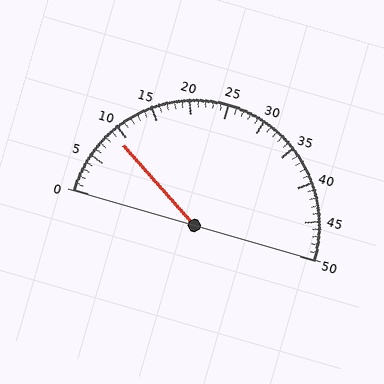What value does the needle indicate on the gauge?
The needle indicates approximately 9.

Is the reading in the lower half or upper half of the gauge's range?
The reading is in the lower half of the range (0 to 50).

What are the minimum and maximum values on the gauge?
The gauge ranges from 0 to 50.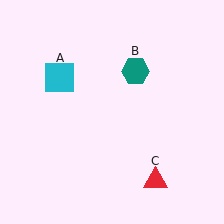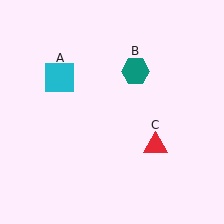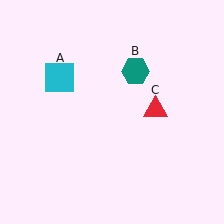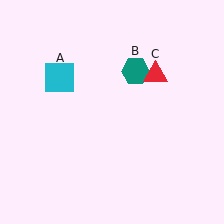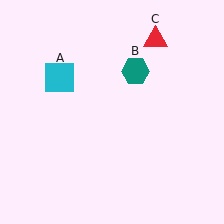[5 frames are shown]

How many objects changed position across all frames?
1 object changed position: red triangle (object C).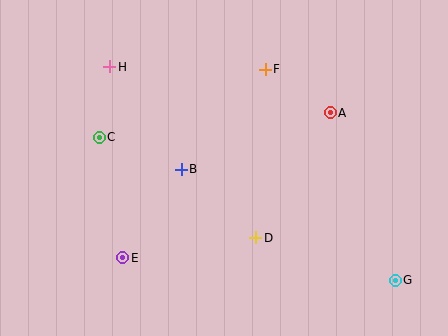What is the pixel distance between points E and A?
The distance between E and A is 253 pixels.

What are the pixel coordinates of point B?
Point B is at (181, 169).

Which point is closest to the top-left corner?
Point H is closest to the top-left corner.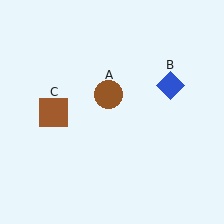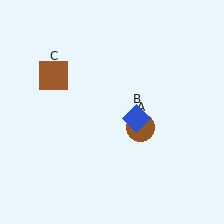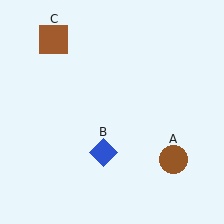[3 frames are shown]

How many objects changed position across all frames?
3 objects changed position: brown circle (object A), blue diamond (object B), brown square (object C).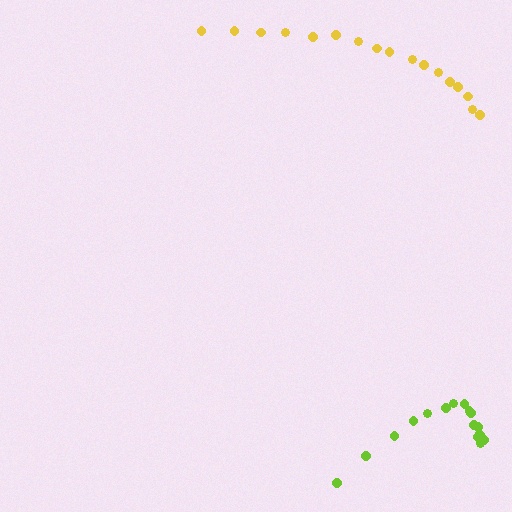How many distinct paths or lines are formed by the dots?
There are 2 distinct paths.